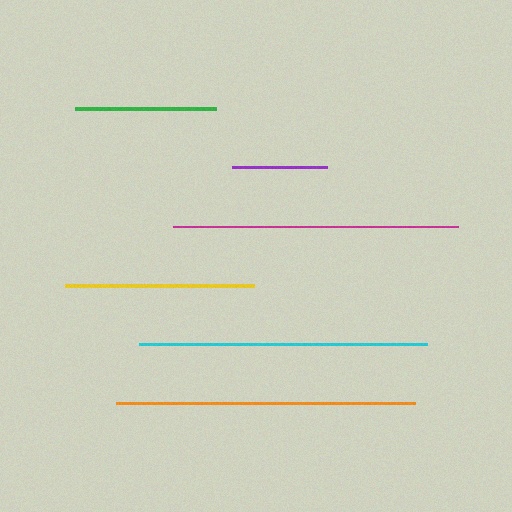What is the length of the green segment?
The green segment is approximately 141 pixels long.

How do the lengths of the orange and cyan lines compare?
The orange and cyan lines are approximately the same length.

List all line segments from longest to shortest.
From longest to shortest: orange, cyan, magenta, yellow, green, purple.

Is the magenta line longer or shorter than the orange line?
The orange line is longer than the magenta line.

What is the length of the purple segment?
The purple segment is approximately 95 pixels long.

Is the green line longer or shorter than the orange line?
The orange line is longer than the green line.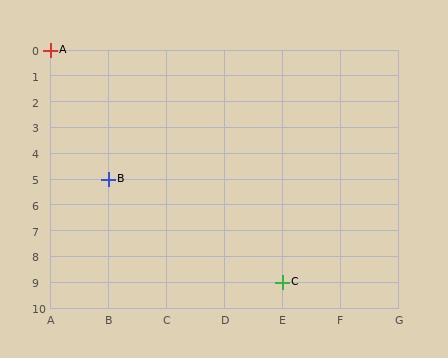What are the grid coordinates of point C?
Point C is at grid coordinates (E, 9).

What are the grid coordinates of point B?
Point B is at grid coordinates (B, 5).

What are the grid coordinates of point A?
Point A is at grid coordinates (A, 0).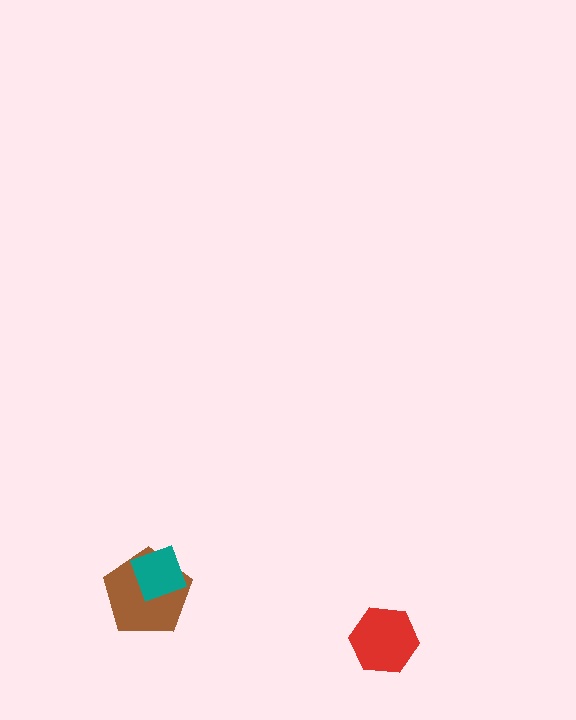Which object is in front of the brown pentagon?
The teal diamond is in front of the brown pentagon.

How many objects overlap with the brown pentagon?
1 object overlaps with the brown pentagon.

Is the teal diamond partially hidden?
No, no other shape covers it.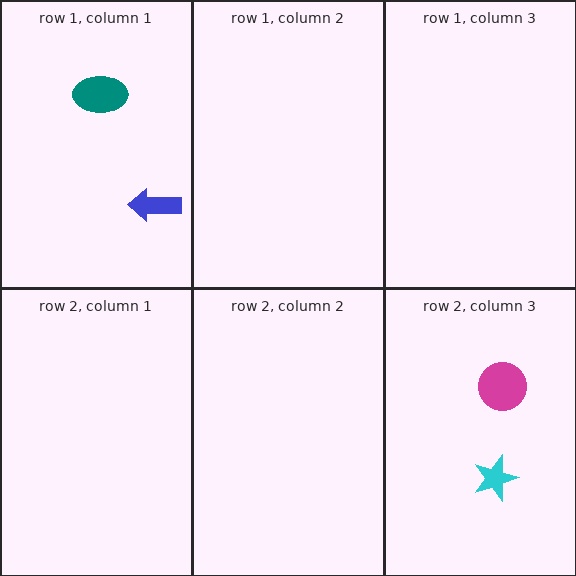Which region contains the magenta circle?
The row 2, column 3 region.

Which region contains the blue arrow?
The row 1, column 1 region.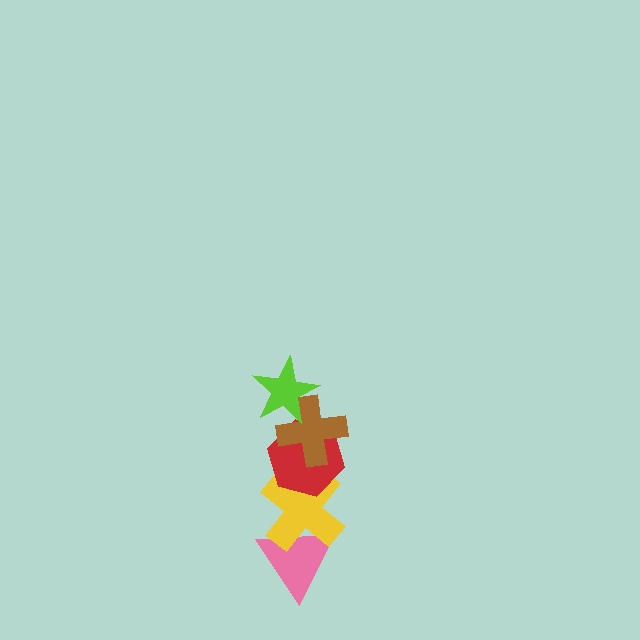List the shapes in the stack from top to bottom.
From top to bottom: the lime star, the brown cross, the red hexagon, the yellow cross, the pink triangle.